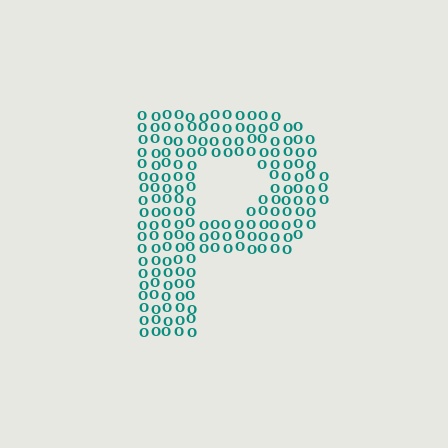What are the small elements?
The small elements are letter O's.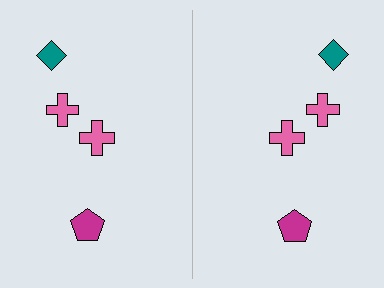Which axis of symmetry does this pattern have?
The pattern has a vertical axis of symmetry running through the center of the image.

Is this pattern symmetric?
Yes, this pattern has bilateral (reflection) symmetry.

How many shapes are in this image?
There are 8 shapes in this image.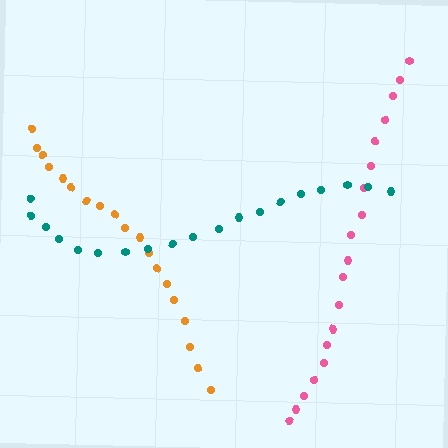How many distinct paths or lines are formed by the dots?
There are 3 distinct paths.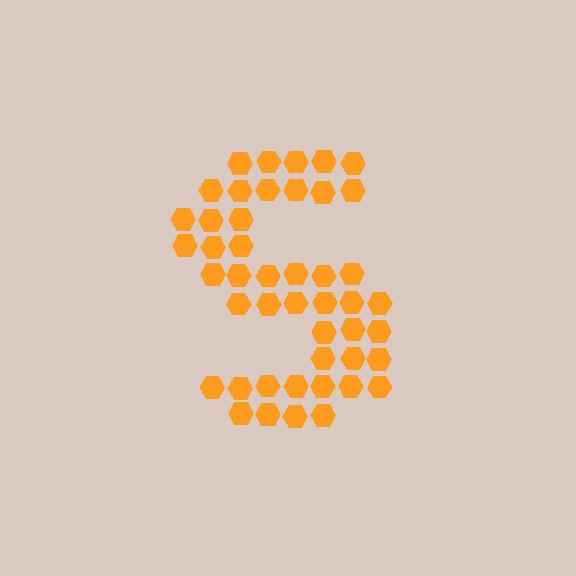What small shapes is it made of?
It is made of small hexagons.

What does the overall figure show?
The overall figure shows the letter S.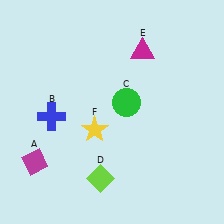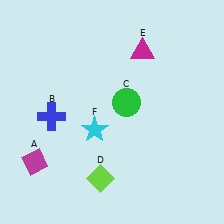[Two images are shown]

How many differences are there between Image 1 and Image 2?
There is 1 difference between the two images.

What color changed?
The star (F) changed from yellow in Image 1 to cyan in Image 2.